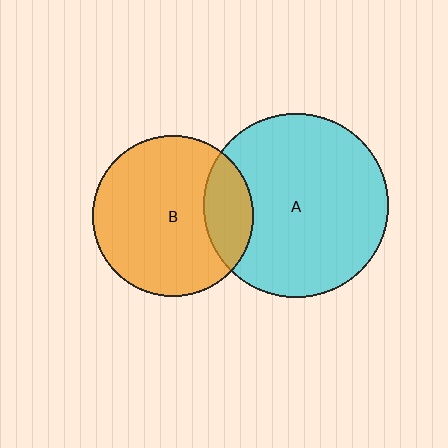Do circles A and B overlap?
Yes.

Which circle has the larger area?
Circle A (cyan).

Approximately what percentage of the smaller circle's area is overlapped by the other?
Approximately 20%.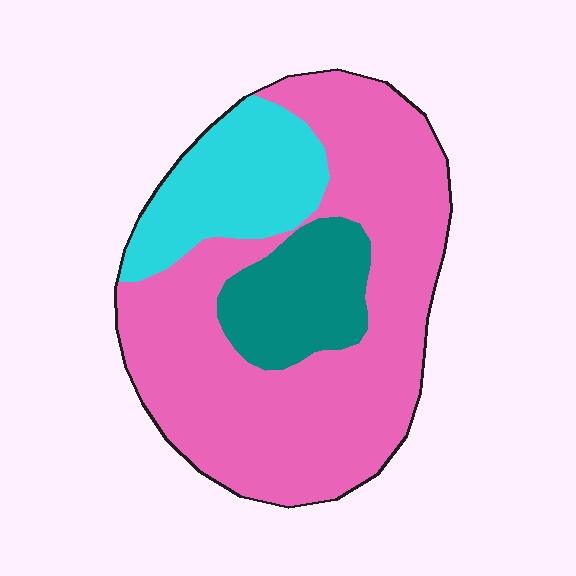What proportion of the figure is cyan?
Cyan covers about 20% of the figure.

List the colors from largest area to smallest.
From largest to smallest: pink, cyan, teal.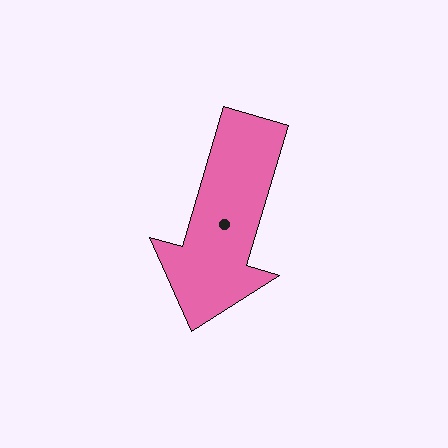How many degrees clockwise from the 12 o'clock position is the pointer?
Approximately 197 degrees.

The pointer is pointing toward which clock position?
Roughly 7 o'clock.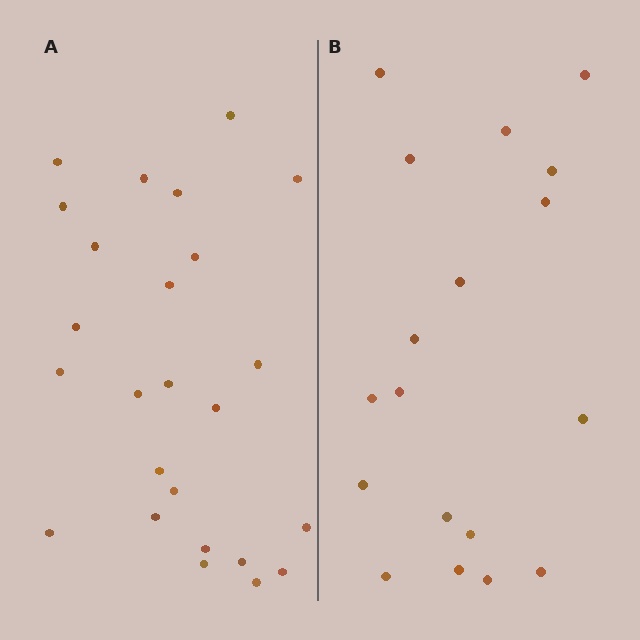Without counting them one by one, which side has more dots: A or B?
Region A (the left region) has more dots.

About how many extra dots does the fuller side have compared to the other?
Region A has roughly 8 or so more dots than region B.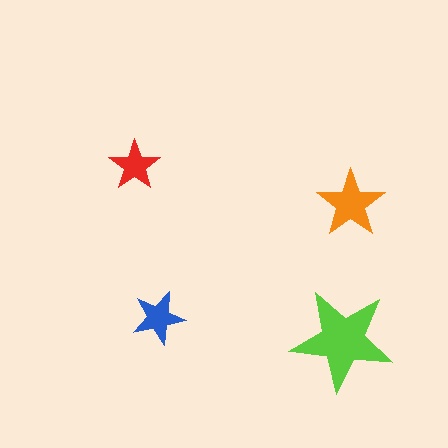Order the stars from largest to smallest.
the lime one, the orange one, the blue one, the red one.